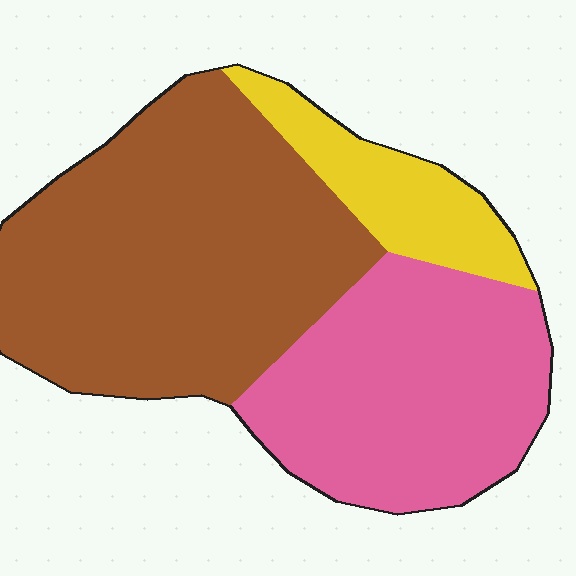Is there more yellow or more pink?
Pink.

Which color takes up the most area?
Brown, at roughly 50%.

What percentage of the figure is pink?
Pink covers about 35% of the figure.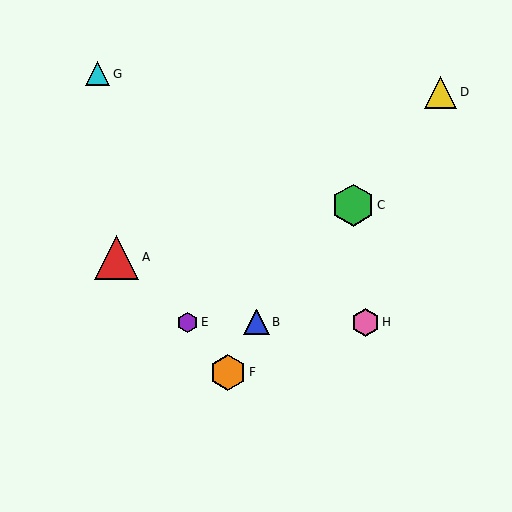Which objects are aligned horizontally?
Objects B, E, H are aligned horizontally.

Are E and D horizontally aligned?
No, E is at y≈322 and D is at y≈92.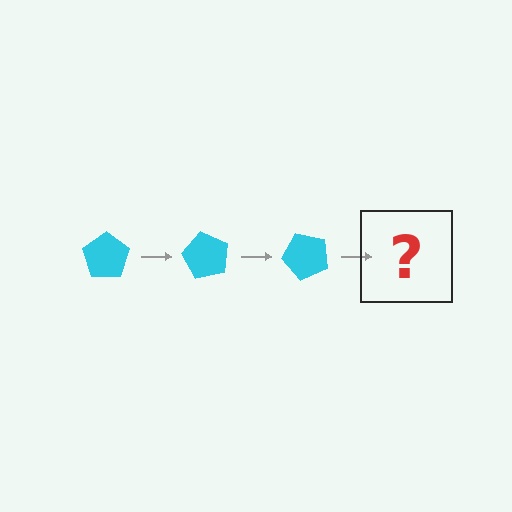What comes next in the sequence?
The next element should be a cyan pentagon rotated 180 degrees.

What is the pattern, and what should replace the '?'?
The pattern is that the pentagon rotates 60 degrees each step. The '?' should be a cyan pentagon rotated 180 degrees.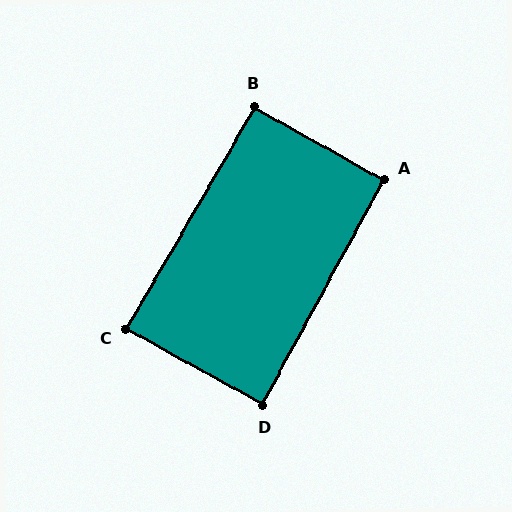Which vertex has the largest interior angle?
A, at approximately 91 degrees.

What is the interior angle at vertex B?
Approximately 91 degrees (approximately right).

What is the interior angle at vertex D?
Approximately 89 degrees (approximately right).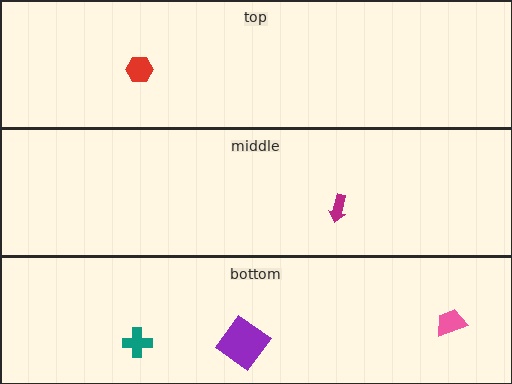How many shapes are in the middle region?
1.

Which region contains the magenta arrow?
The middle region.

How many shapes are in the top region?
1.